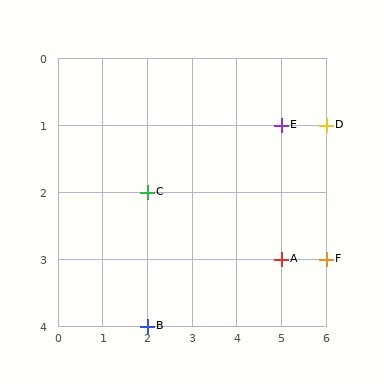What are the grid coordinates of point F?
Point F is at grid coordinates (6, 3).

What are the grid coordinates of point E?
Point E is at grid coordinates (5, 1).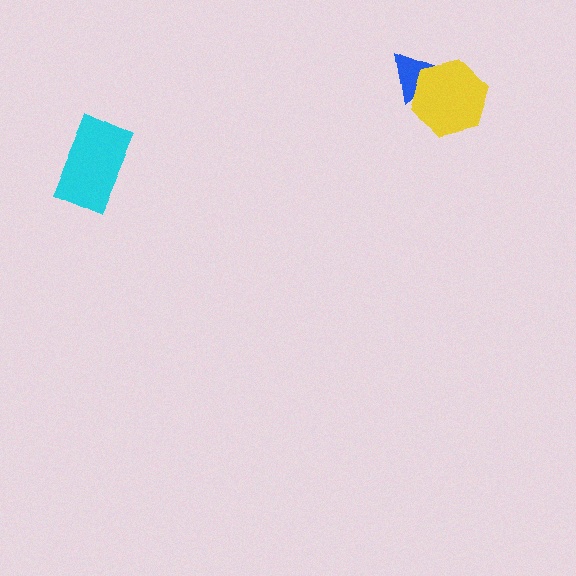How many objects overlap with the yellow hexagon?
1 object overlaps with the yellow hexagon.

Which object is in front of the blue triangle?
The yellow hexagon is in front of the blue triangle.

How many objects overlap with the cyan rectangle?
0 objects overlap with the cyan rectangle.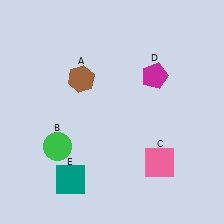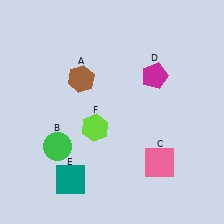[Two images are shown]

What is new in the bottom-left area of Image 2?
A lime hexagon (F) was added in the bottom-left area of Image 2.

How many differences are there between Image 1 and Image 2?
There is 1 difference between the two images.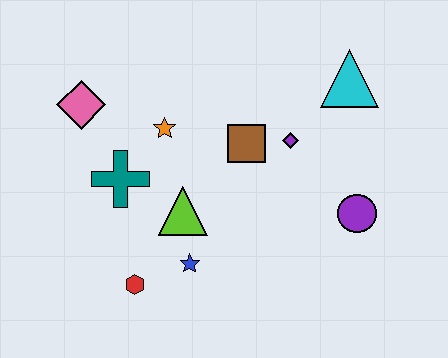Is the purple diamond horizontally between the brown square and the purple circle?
Yes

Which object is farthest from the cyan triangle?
The red hexagon is farthest from the cyan triangle.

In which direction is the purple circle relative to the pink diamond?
The purple circle is to the right of the pink diamond.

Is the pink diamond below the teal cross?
No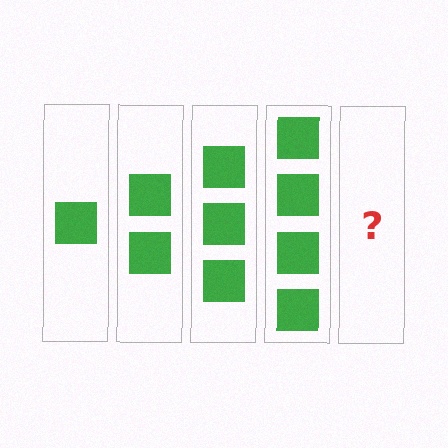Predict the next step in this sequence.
The next step is 5 squares.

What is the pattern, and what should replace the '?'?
The pattern is that each step adds one more square. The '?' should be 5 squares.